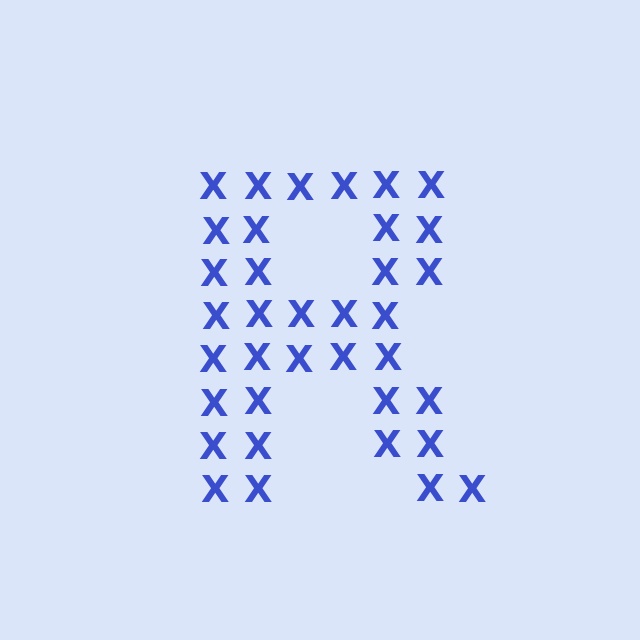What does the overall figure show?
The overall figure shows the letter R.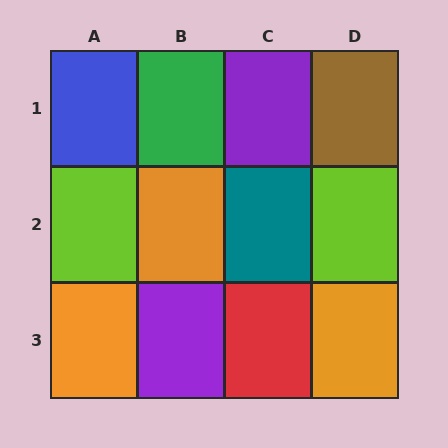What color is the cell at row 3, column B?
Purple.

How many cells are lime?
2 cells are lime.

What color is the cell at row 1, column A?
Blue.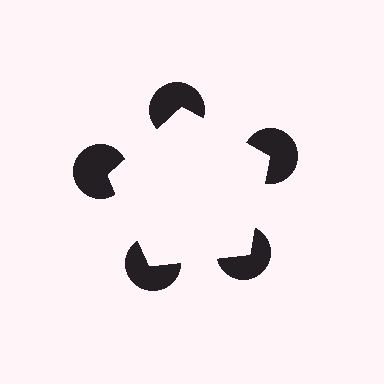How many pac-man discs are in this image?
There are 5 — one at each vertex of the illusory pentagon.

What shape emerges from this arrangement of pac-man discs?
An illusory pentagon — its edges are inferred from the aligned wedge cuts in the pac-man discs, not physically drawn.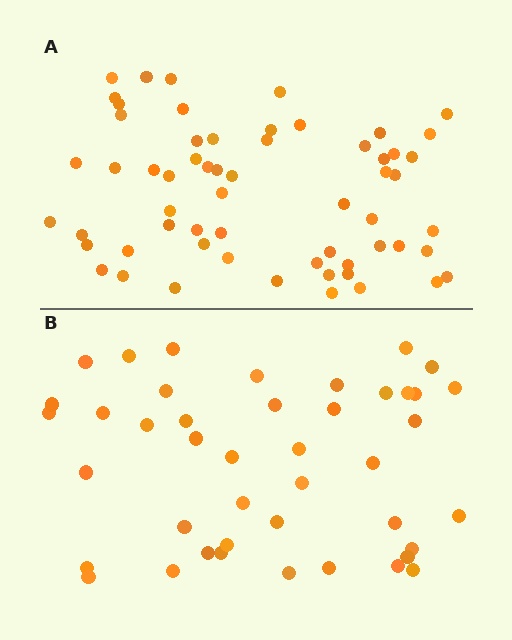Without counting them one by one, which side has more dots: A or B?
Region A (the top region) has more dots.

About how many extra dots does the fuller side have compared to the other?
Region A has approximately 15 more dots than region B.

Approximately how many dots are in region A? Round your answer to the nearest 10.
About 60 dots.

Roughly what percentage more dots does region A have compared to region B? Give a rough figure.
About 40% more.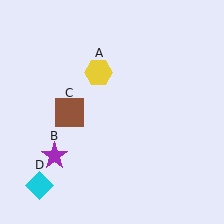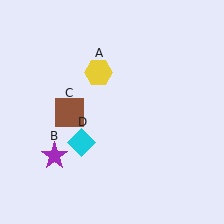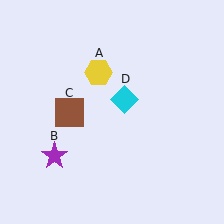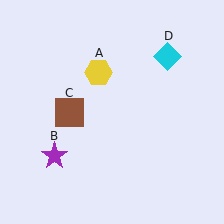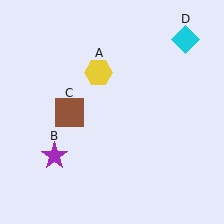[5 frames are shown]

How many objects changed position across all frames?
1 object changed position: cyan diamond (object D).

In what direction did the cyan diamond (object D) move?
The cyan diamond (object D) moved up and to the right.